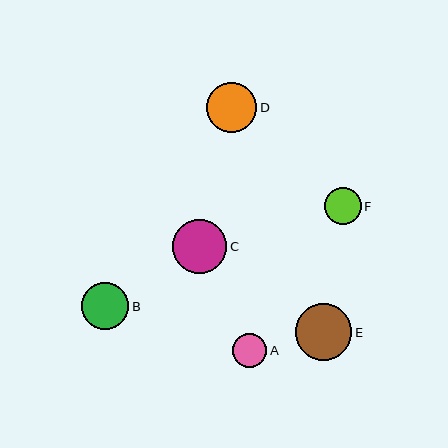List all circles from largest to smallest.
From largest to smallest: E, C, D, B, F, A.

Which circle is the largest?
Circle E is the largest with a size of approximately 57 pixels.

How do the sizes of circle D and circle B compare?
Circle D and circle B are approximately the same size.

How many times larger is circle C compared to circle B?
Circle C is approximately 1.2 times the size of circle B.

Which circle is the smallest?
Circle A is the smallest with a size of approximately 34 pixels.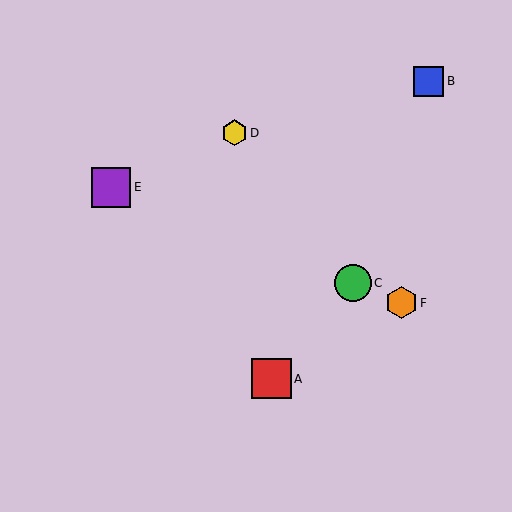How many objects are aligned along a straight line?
3 objects (C, E, F) are aligned along a straight line.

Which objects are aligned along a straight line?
Objects C, E, F are aligned along a straight line.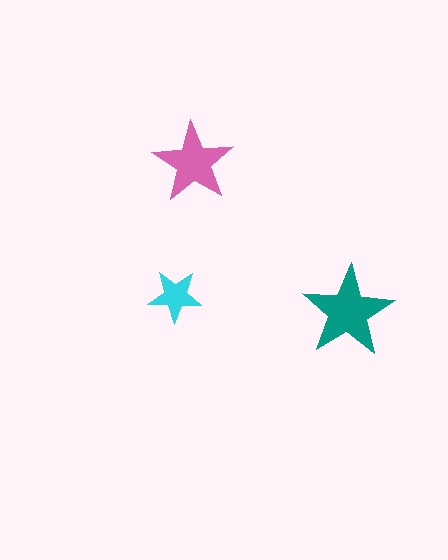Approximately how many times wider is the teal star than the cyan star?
About 1.5 times wider.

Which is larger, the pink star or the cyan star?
The pink one.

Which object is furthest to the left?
The cyan star is leftmost.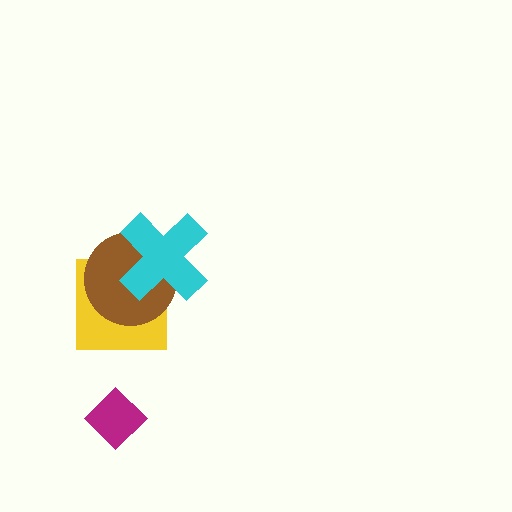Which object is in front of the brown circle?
The cyan cross is in front of the brown circle.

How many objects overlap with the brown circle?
2 objects overlap with the brown circle.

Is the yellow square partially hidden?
Yes, it is partially covered by another shape.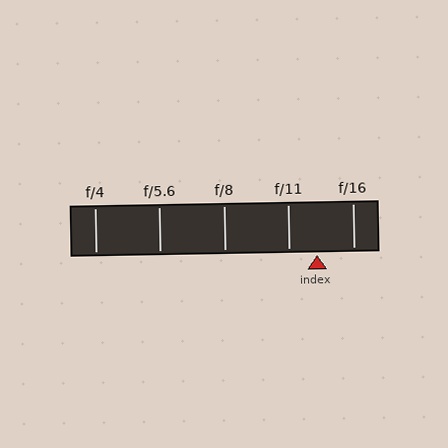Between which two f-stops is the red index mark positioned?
The index mark is between f/11 and f/16.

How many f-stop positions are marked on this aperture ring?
There are 5 f-stop positions marked.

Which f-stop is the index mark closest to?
The index mark is closest to f/11.